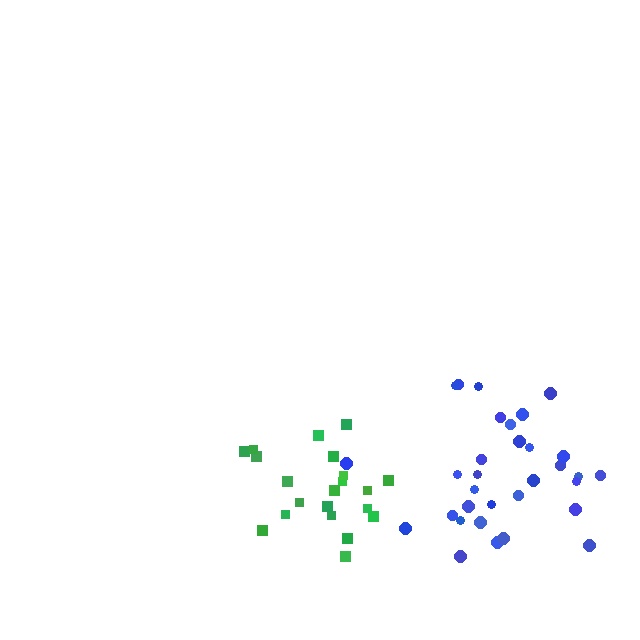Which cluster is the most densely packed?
Green.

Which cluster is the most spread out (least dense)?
Blue.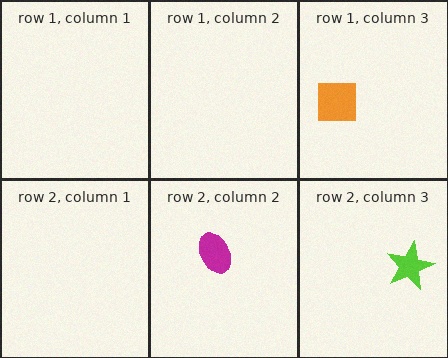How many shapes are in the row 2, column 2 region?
1.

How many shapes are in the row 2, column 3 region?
1.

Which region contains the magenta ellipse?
The row 2, column 2 region.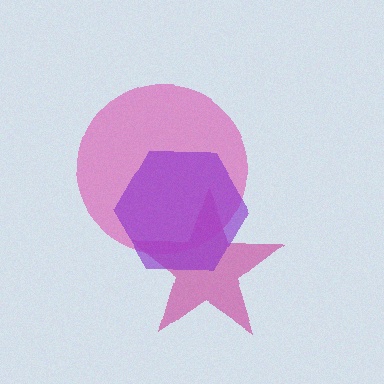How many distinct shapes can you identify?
There are 3 distinct shapes: a magenta star, a pink circle, a purple hexagon.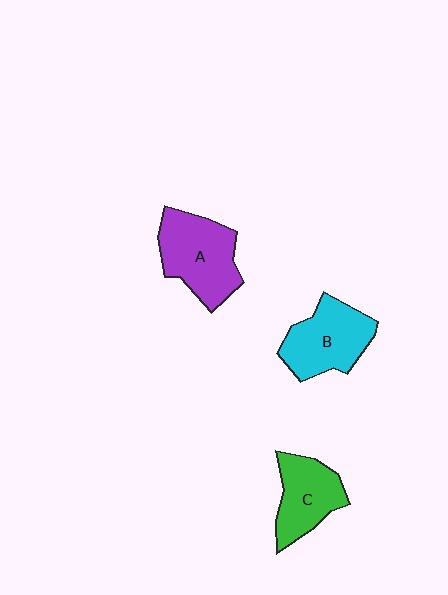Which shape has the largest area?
Shape A (purple).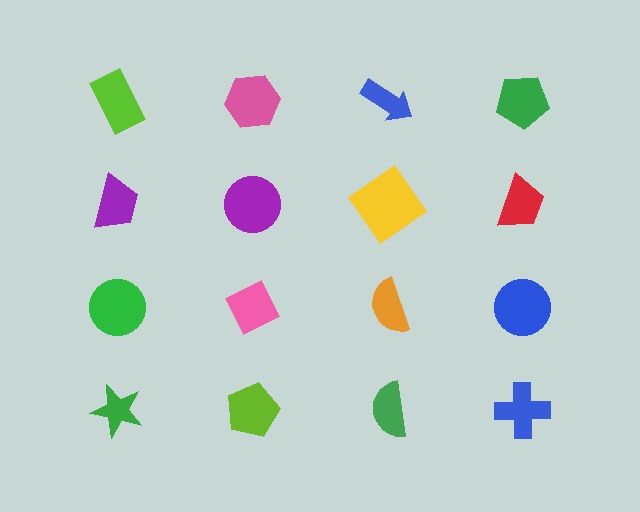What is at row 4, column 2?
A lime pentagon.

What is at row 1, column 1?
A lime rectangle.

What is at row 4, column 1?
A green star.